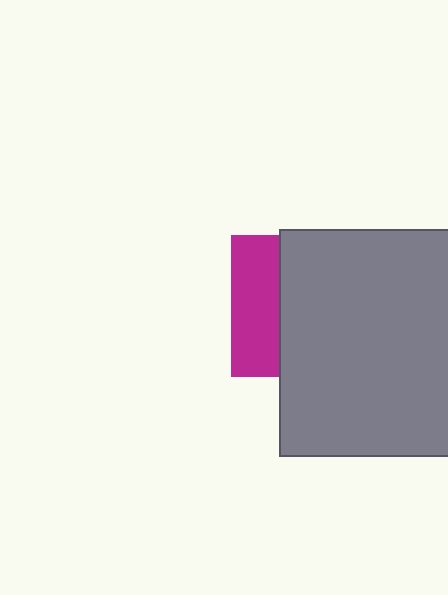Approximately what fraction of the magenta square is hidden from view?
Roughly 66% of the magenta square is hidden behind the gray square.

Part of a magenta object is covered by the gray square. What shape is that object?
It is a square.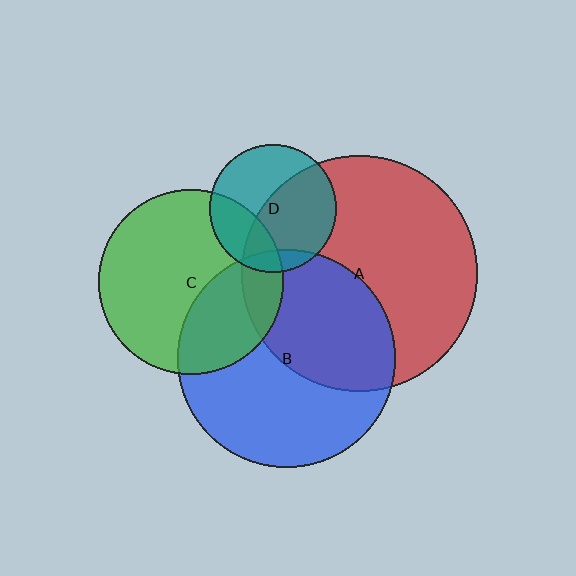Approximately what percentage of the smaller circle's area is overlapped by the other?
Approximately 25%.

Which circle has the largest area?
Circle A (red).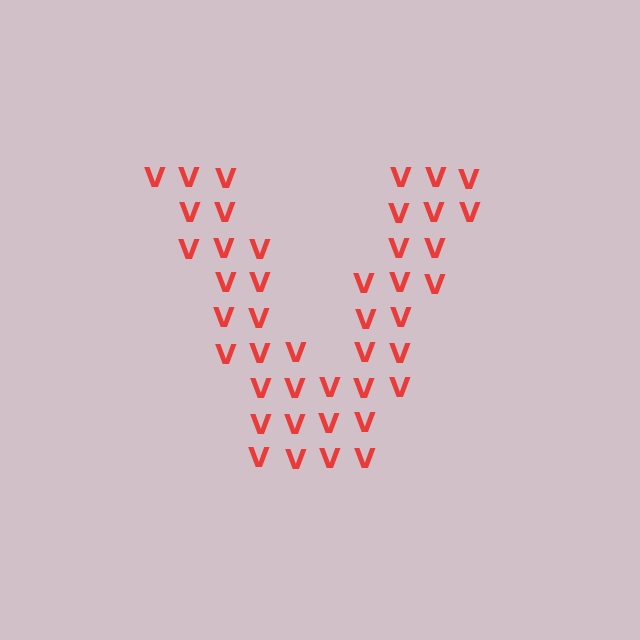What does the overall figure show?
The overall figure shows the letter V.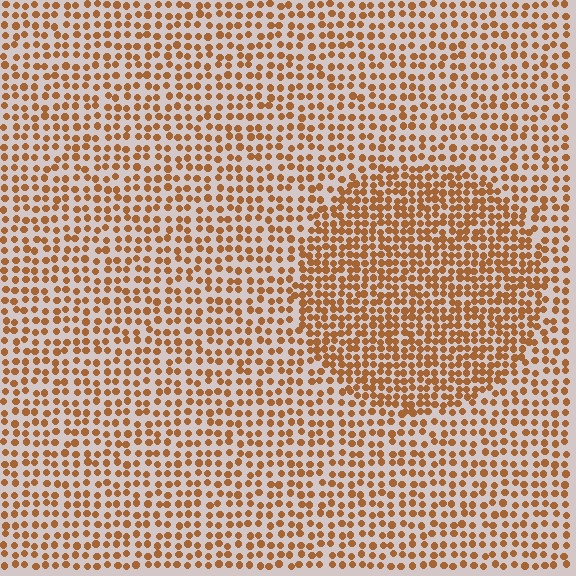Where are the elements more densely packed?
The elements are more densely packed inside the circle boundary.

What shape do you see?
I see a circle.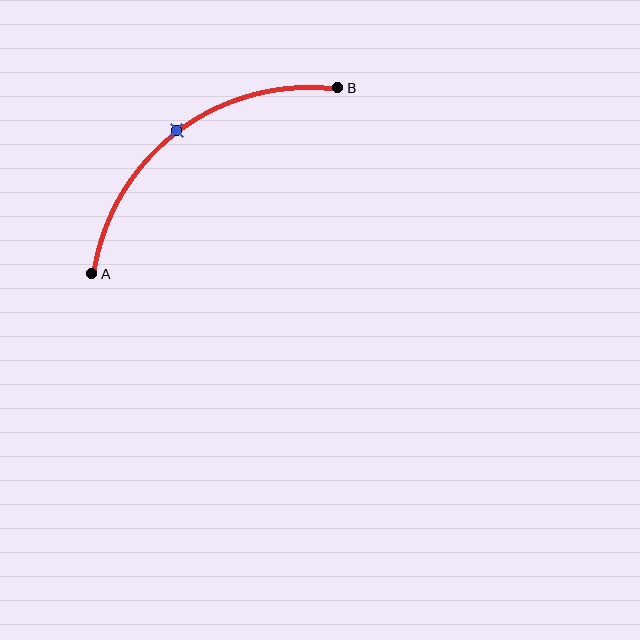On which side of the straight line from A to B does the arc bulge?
The arc bulges above and to the left of the straight line connecting A and B.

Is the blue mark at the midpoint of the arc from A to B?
Yes. The blue mark lies on the arc at equal arc-length from both A and B — it is the arc midpoint.